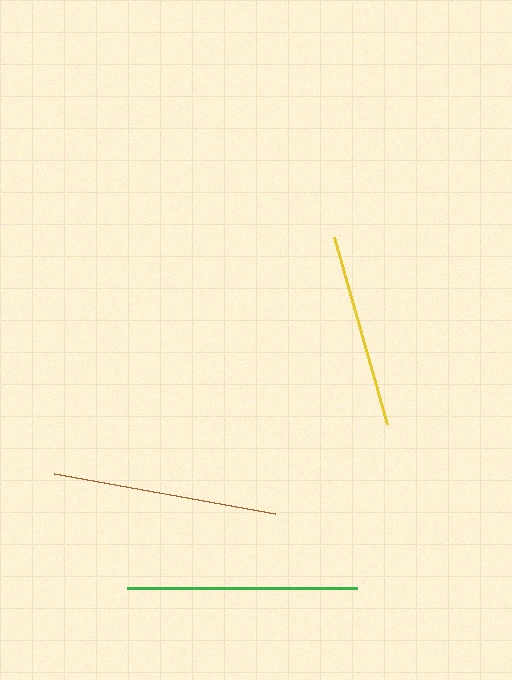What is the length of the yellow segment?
The yellow segment is approximately 194 pixels long.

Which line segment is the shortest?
The yellow line is the shortest at approximately 194 pixels.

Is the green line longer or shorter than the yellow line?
The green line is longer than the yellow line.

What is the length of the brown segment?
The brown segment is approximately 225 pixels long.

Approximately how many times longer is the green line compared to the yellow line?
The green line is approximately 1.2 times the length of the yellow line.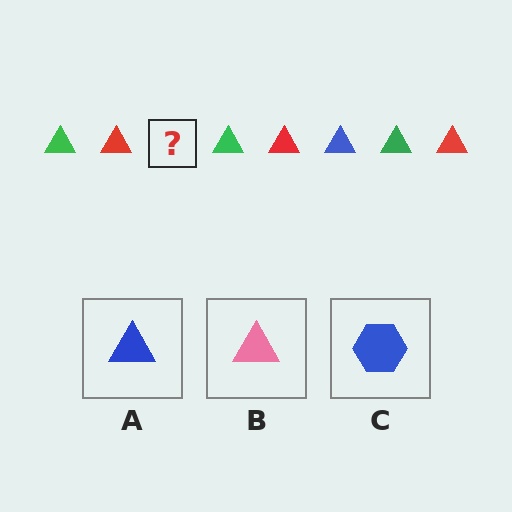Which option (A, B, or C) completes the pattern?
A.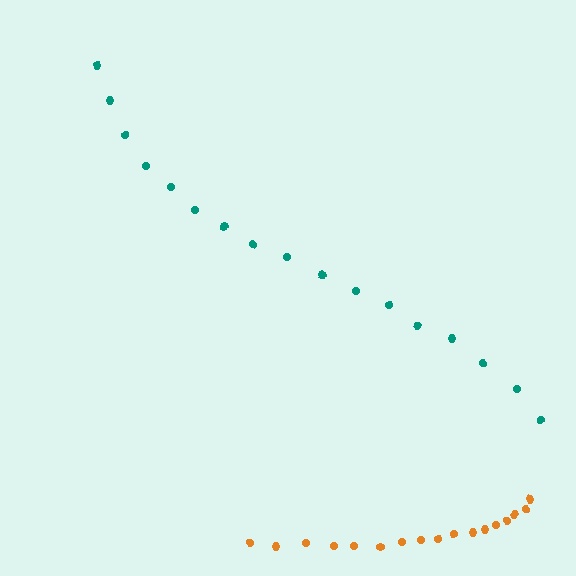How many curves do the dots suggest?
There are 2 distinct paths.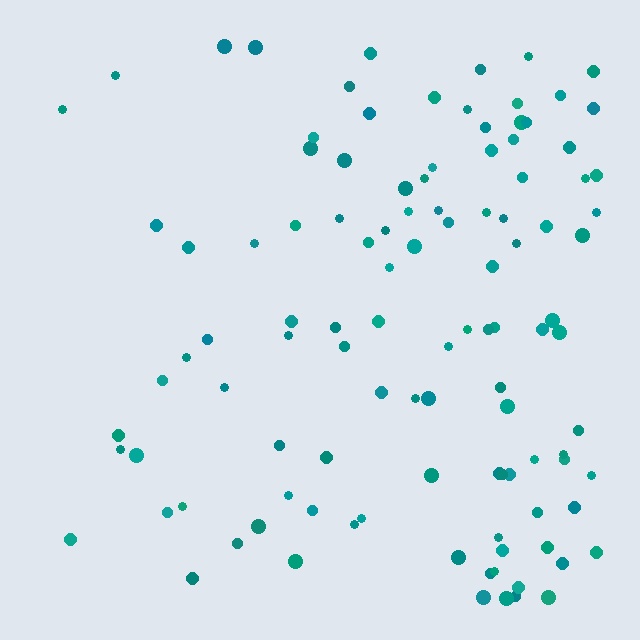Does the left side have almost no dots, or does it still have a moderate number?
Still a moderate number, just noticeably fewer than the right.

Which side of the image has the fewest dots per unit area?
The left.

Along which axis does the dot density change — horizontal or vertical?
Horizontal.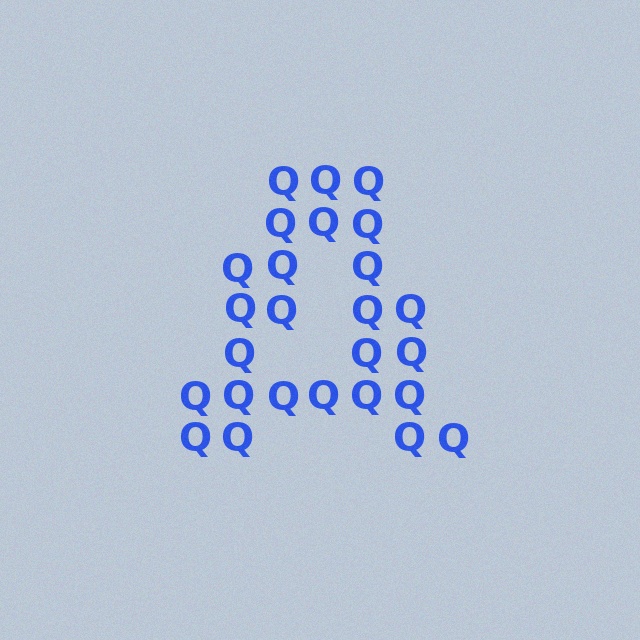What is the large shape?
The large shape is the letter A.